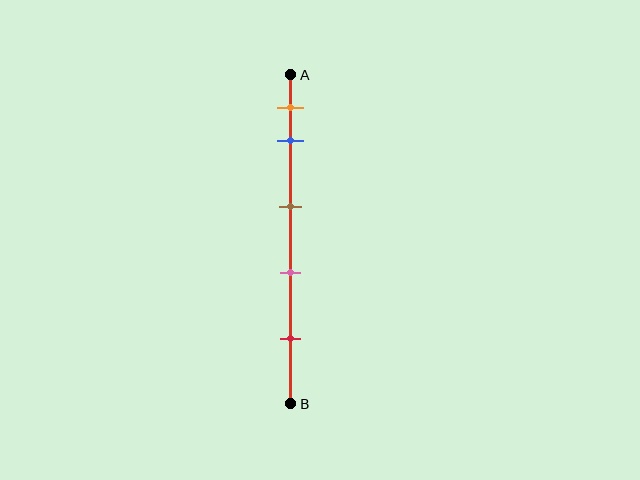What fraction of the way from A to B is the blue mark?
The blue mark is approximately 20% (0.2) of the way from A to B.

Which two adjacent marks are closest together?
The orange and blue marks are the closest adjacent pair.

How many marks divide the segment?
There are 5 marks dividing the segment.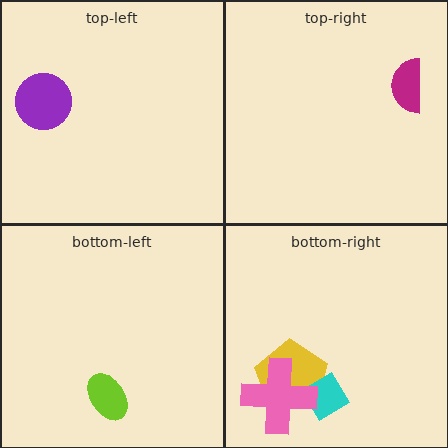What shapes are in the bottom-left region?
The lime ellipse.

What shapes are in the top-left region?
The purple circle.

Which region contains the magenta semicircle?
The top-right region.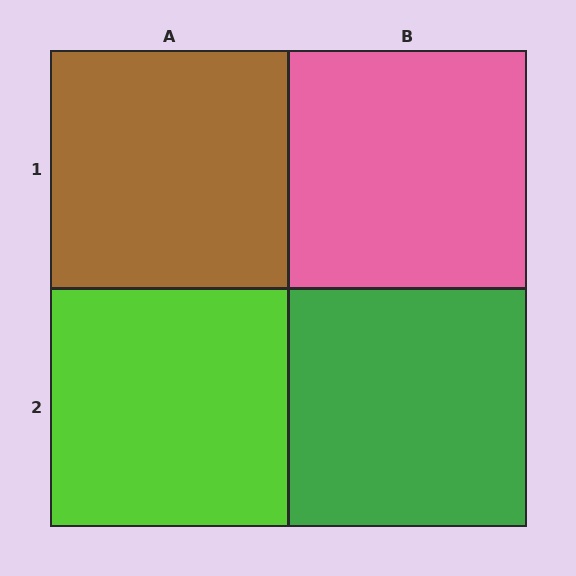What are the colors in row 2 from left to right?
Lime, green.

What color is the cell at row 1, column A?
Brown.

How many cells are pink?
1 cell is pink.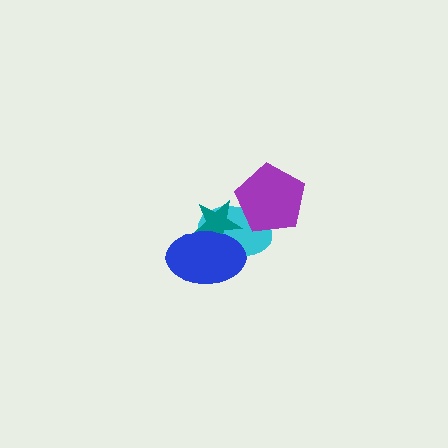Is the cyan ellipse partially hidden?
Yes, it is partially covered by another shape.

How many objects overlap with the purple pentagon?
1 object overlaps with the purple pentagon.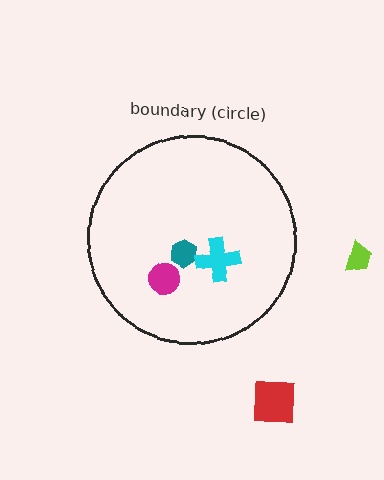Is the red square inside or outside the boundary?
Outside.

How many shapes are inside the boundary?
3 inside, 2 outside.